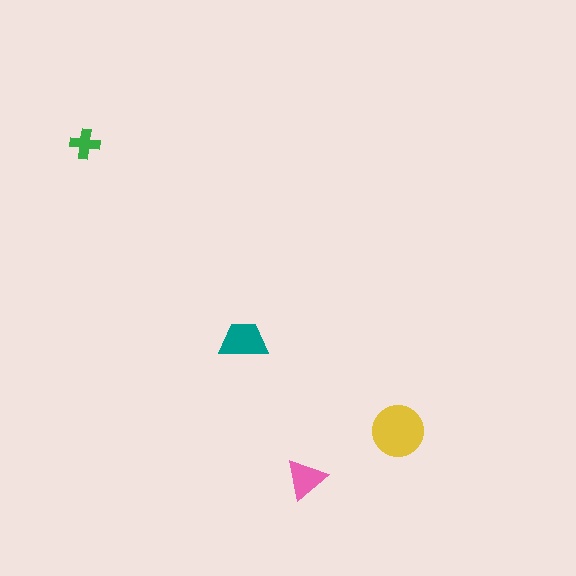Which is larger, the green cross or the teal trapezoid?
The teal trapezoid.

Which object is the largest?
The yellow circle.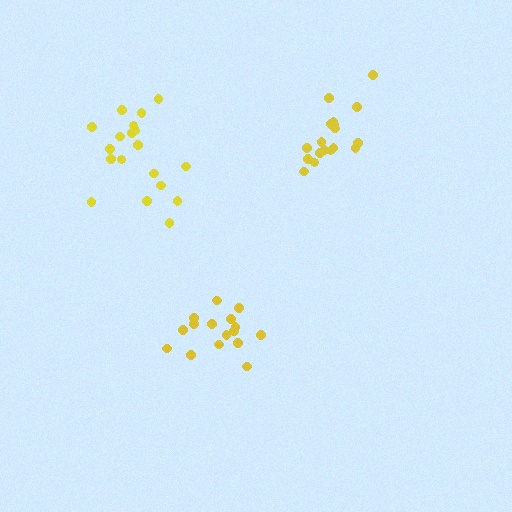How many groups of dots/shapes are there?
There are 3 groups.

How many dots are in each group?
Group 1: 16 dots, Group 2: 18 dots, Group 3: 19 dots (53 total).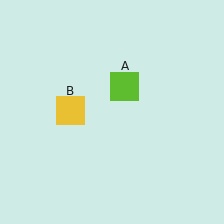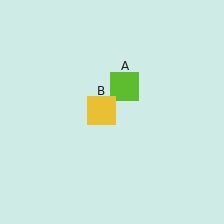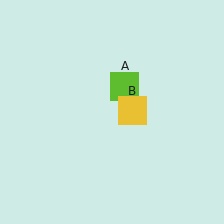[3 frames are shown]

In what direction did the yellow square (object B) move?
The yellow square (object B) moved right.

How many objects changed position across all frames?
1 object changed position: yellow square (object B).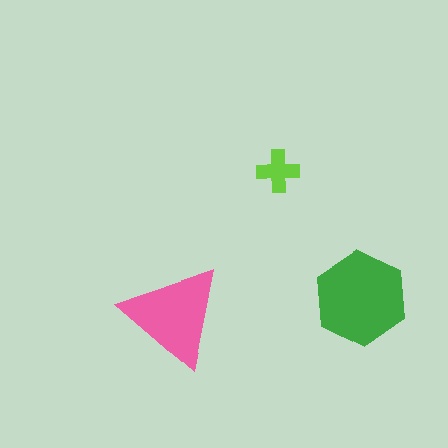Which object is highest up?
The lime cross is topmost.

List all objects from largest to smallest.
The green hexagon, the pink triangle, the lime cross.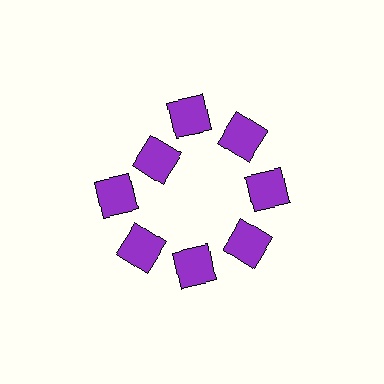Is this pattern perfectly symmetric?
No. The 8 purple squares are arranged in a ring, but one element near the 10 o'clock position is pulled inward toward the center, breaking the 8-fold rotational symmetry.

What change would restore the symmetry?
The symmetry would be restored by moving it outward, back onto the ring so that all 8 squares sit at equal angles and equal distance from the center.